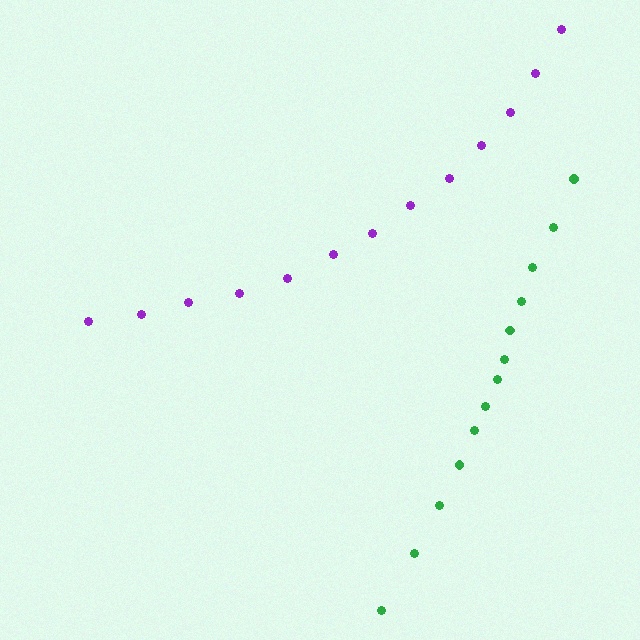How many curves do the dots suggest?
There are 2 distinct paths.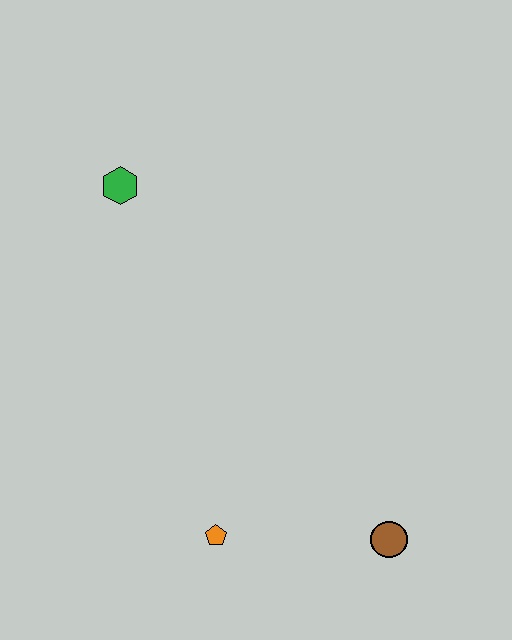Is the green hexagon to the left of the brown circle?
Yes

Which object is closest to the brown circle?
The orange pentagon is closest to the brown circle.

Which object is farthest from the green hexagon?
The brown circle is farthest from the green hexagon.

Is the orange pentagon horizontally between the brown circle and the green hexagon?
Yes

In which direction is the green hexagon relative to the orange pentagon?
The green hexagon is above the orange pentagon.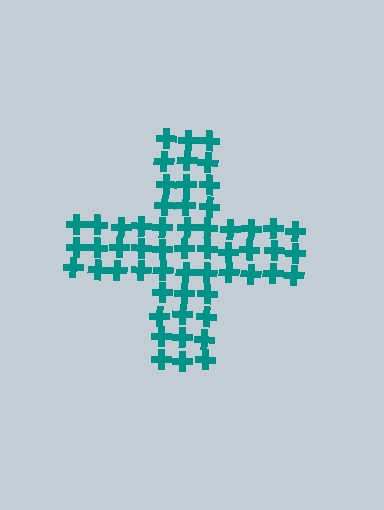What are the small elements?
The small elements are crosses.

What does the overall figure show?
The overall figure shows a cross.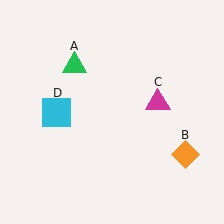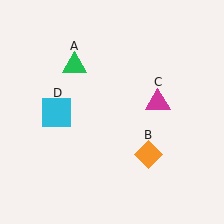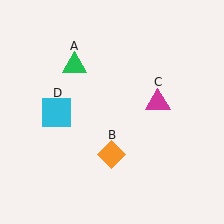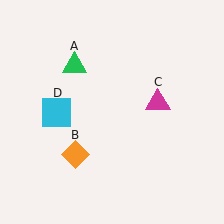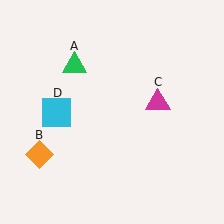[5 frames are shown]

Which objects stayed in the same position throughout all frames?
Green triangle (object A) and magenta triangle (object C) and cyan square (object D) remained stationary.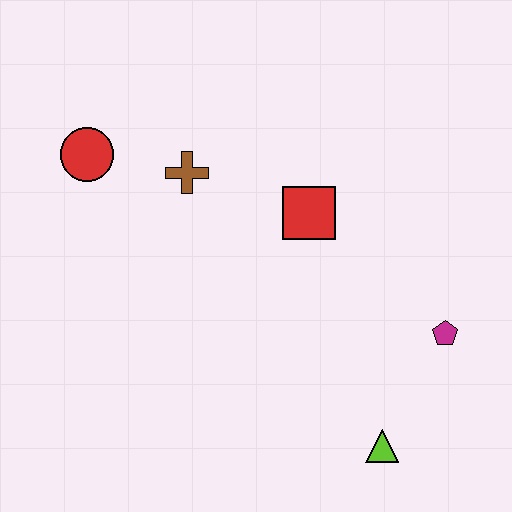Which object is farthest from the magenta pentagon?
The red circle is farthest from the magenta pentagon.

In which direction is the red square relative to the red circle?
The red square is to the right of the red circle.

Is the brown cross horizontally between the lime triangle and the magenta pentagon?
No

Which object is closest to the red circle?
The brown cross is closest to the red circle.